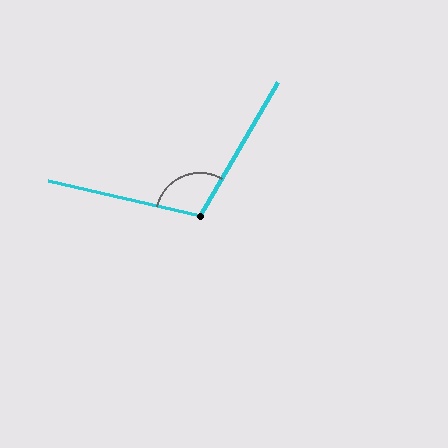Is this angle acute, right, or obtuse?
It is obtuse.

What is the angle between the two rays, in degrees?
Approximately 107 degrees.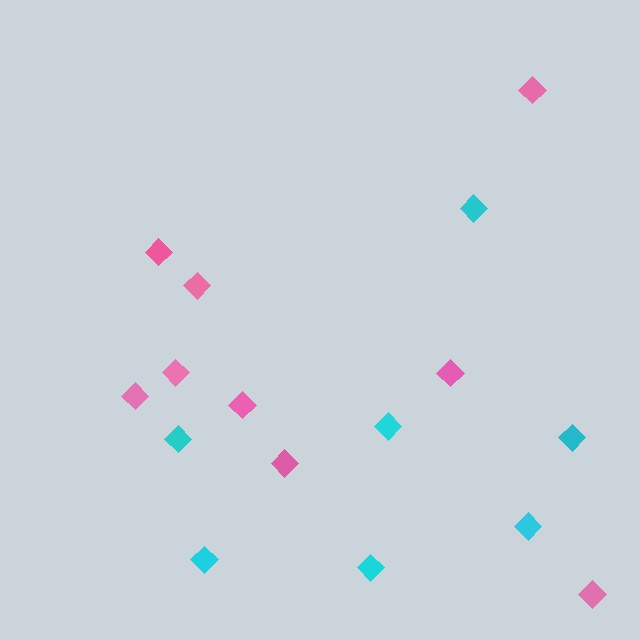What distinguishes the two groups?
There are 2 groups: one group of cyan diamonds (7) and one group of pink diamonds (9).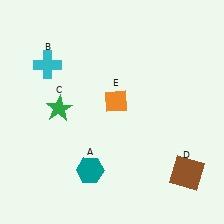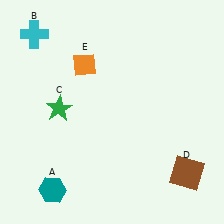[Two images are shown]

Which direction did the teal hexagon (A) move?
The teal hexagon (A) moved left.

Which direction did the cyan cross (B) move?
The cyan cross (B) moved up.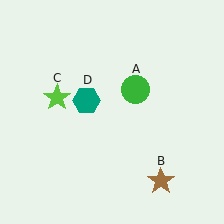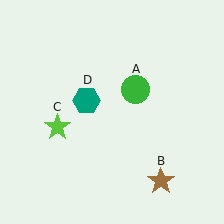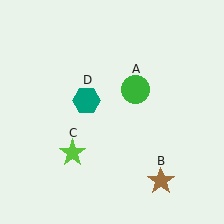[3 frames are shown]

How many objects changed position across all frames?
1 object changed position: lime star (object C).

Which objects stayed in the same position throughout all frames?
Green circle (object A) and brown star (object B) and teal hexagon (object D) remained stationary.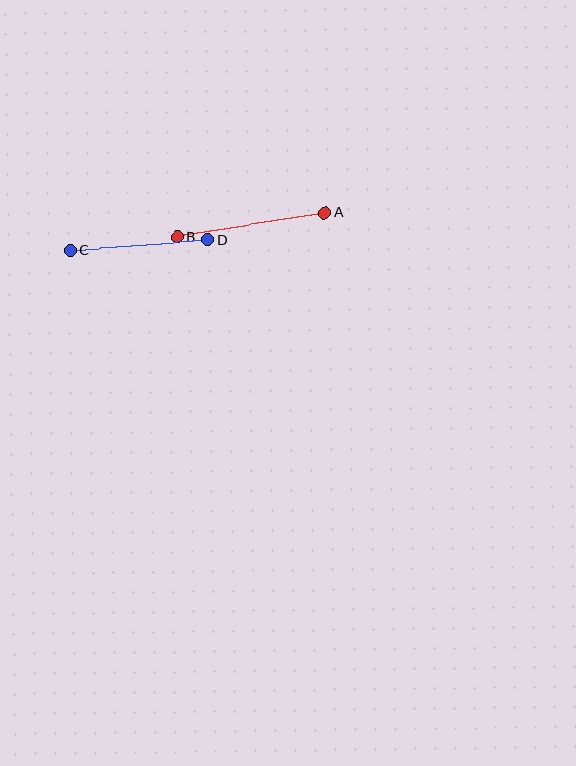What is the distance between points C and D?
The distance is approximately 138 pixels.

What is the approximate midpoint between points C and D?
The midpoint is at approximately (139, 245) pixels.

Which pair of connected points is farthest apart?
Points A and B are farthest apart.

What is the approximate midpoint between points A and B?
The midpoint is at approximately (251, 225) pixels.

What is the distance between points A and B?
The distance is approximately 149 pixels.